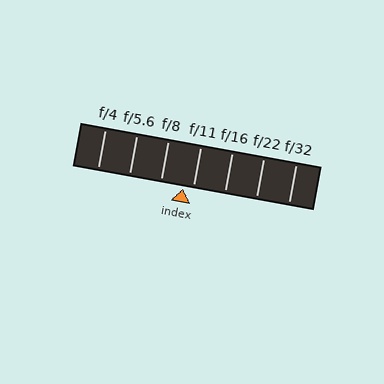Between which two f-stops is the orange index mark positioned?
The index mark is between f/8 and f/11.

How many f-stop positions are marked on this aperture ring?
There are 7 f-stop positions marked.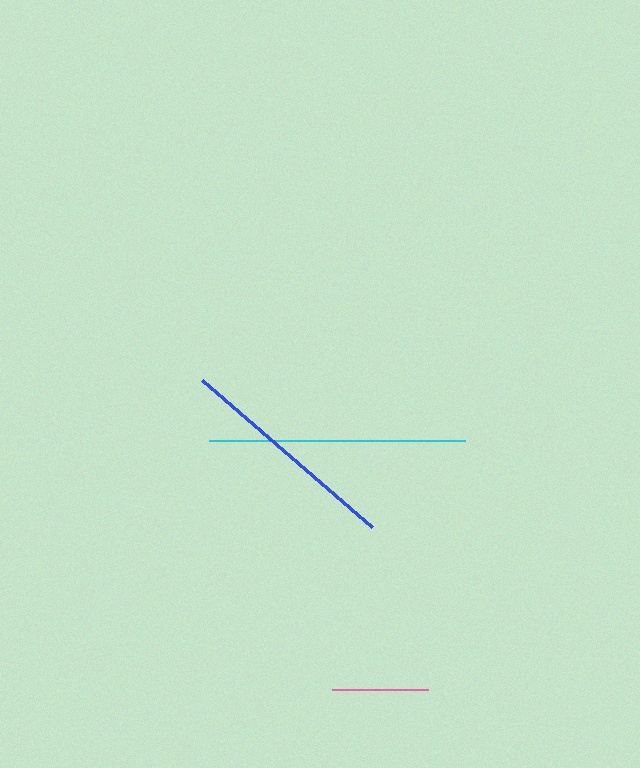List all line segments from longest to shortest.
From longest to shortest: cyan, blue, pink.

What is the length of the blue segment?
The blue segment is approximately 225 pixels long.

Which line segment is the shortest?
The pink line is the shortest at approximately 95 pixels.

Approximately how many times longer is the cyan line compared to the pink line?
The cyan line is approximately 2.7 times the length of the pink line.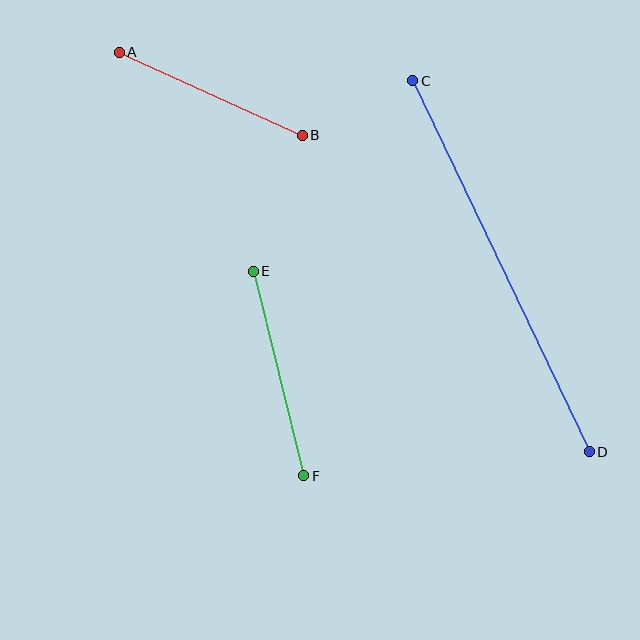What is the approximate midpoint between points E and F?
The midpoint is at approximately (278, 374) pixels.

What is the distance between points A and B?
The distance is approximately 201 pixels.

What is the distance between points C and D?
The distance is approximately 411 pixels.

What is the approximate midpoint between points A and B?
The midpoint is at approximately (211, 94) pixels.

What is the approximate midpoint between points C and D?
The midpoint is at approximately (501, 266) pixels.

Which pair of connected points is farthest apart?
Points C and D are farthest apart.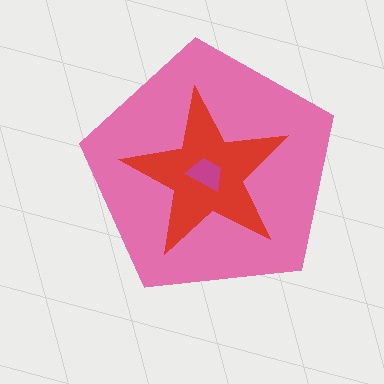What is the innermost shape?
The magenta trapezoid.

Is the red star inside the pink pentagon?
Yes.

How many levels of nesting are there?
3.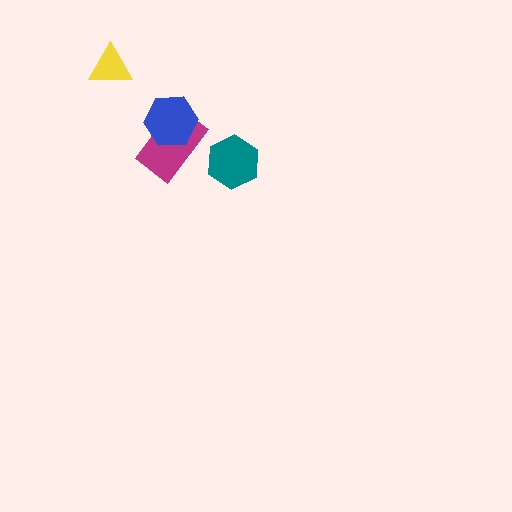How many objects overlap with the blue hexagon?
1 object overlaps with the blue hexagon.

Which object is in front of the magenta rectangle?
The blue hexagon is in front of the magenta rectangle.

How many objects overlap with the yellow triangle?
0 objects overlap with the yellow triangle.